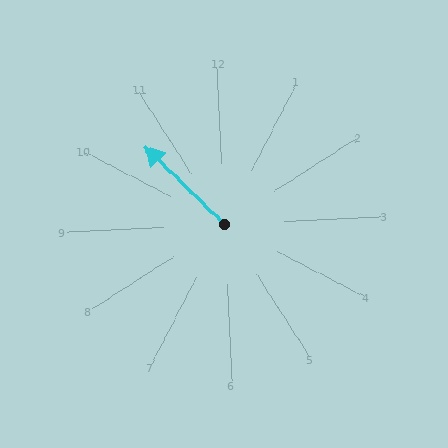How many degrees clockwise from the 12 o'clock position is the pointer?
Approximately 317 degrees.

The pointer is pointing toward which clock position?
Roughly 11 o'clock.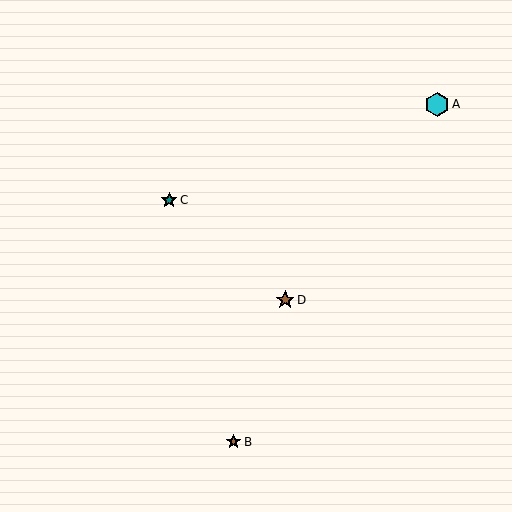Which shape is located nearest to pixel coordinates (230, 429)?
The brown star (labeled B) at (234, 442) is nearest to that location.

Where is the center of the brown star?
The center of the brown star is at (285, 300).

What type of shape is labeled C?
Shape C is a teal star.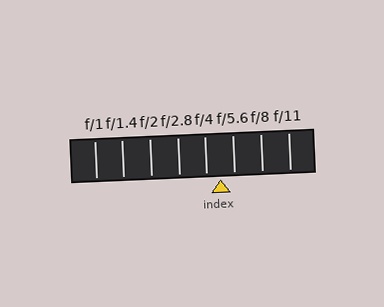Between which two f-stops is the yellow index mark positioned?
The index mark is between f/4 and f/5.6.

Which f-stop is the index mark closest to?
The index mark is closest to f/4.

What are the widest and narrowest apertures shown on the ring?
The widest aperture shown is f/1 and the narrowest is f/11.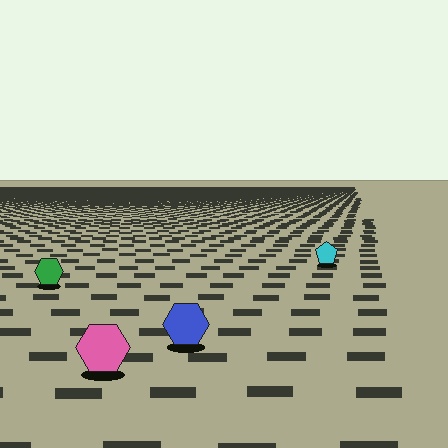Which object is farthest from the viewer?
The cyan pentagon is farthest from the viewer. It appears smaller and the ground texture around it is denser.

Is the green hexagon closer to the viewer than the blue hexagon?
No. The blue hexagon is closer — you can tell from the texture gradient: the ground texture is coarser near it.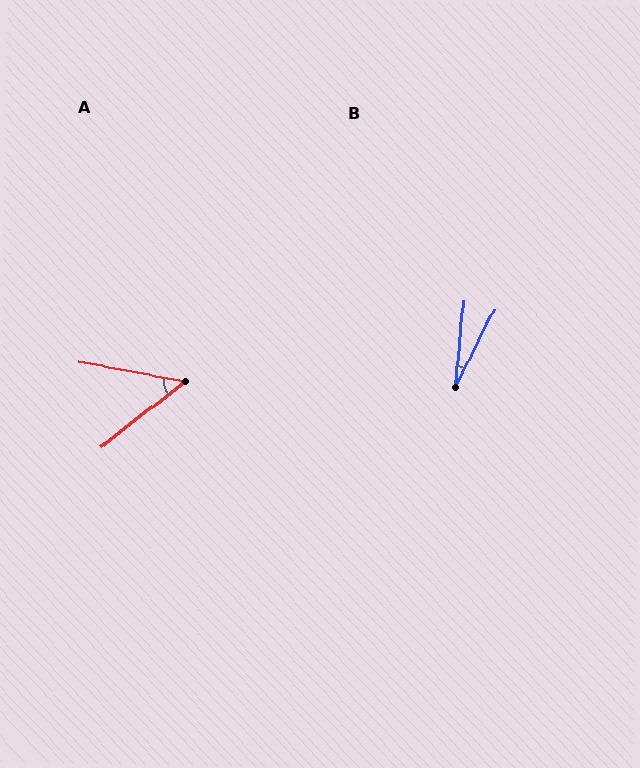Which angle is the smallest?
B, at approximately 21 degrees.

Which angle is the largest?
A, at approximately 48 degrees.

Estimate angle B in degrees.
Approximately 21 degrees.